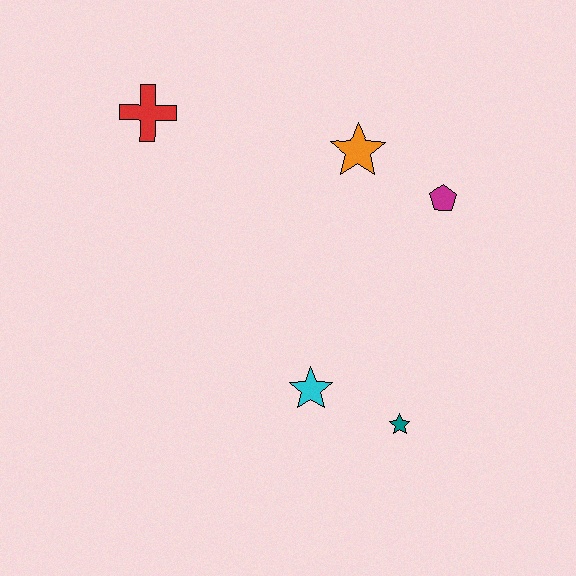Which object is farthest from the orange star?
The teal star is farthest from the orange star.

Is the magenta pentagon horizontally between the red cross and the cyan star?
No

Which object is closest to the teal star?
The cyan star is closest to the teal star.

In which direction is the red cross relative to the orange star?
The red cross is to the left of the orange star.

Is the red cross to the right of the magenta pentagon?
No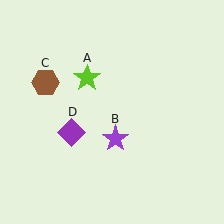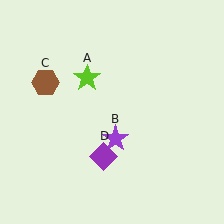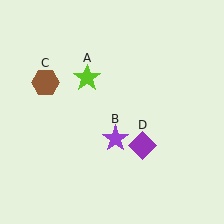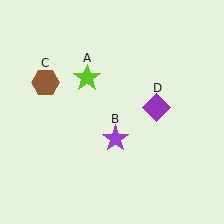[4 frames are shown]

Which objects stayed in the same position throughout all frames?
Lime star (object A) and purple star (object B) and brown hexagon (object C) remained stationary.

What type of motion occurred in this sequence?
The purple diamond (object D) rotated counterclockwise around the center of the scene.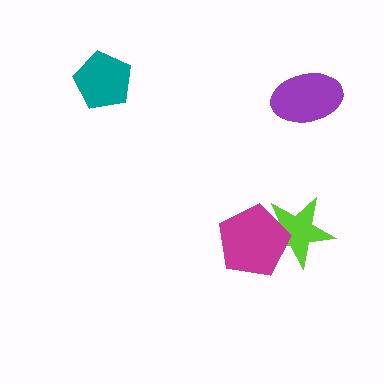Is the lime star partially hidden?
Yes, it is partially covered by another shape.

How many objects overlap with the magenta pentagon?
1 object overlaps with the magenta pentagon.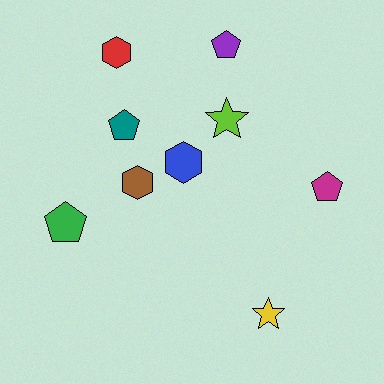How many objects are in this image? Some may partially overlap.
There are 9 objects.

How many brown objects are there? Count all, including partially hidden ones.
There is 1 brown object.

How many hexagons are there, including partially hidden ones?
There are 3 hexagons.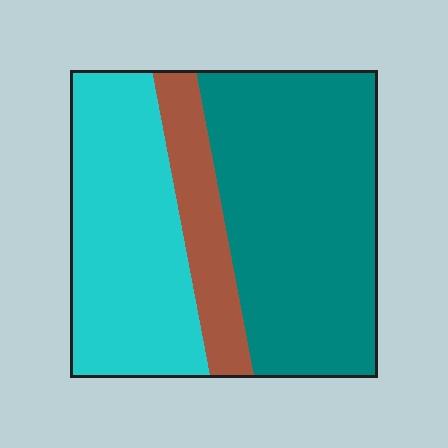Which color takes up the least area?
Brown, at roughly 15%.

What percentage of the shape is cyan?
Cyan covers 36% of the shape.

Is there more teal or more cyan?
Teal.